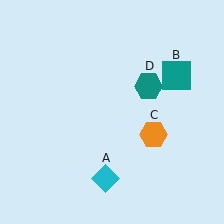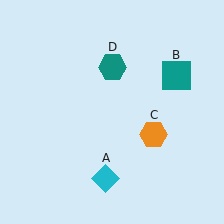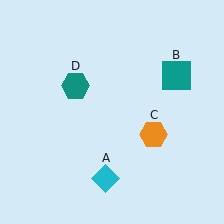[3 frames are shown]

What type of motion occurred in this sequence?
The teal hexagon (object D) rotated counterclockwise around the center of the scene.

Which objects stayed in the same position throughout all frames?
Cyan diamond (object A) and teal square (object B) and orange hexagon (object C) remained stationary.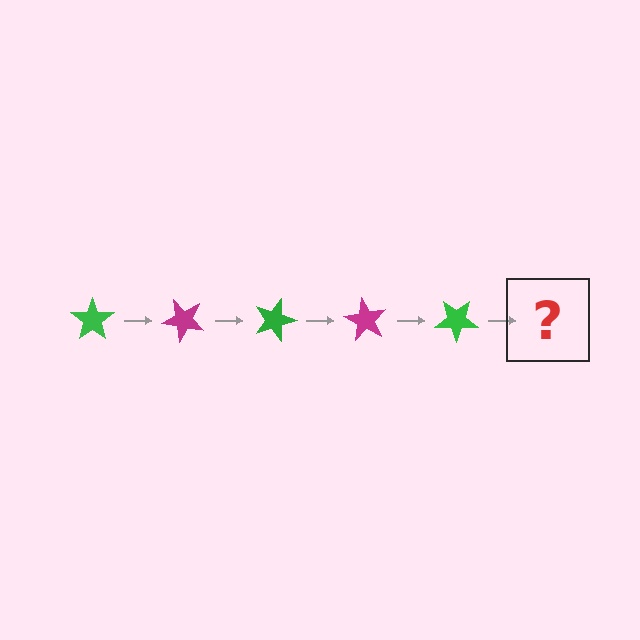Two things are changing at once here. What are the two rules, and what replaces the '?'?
The two rules are that it rotates 45 degrees each step and the color cycles through green and magenta. The '?' should be a magenta star, rotated 225 degrees from the start.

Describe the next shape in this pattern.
It should be a magenta star, rotated 225 degrees from the start.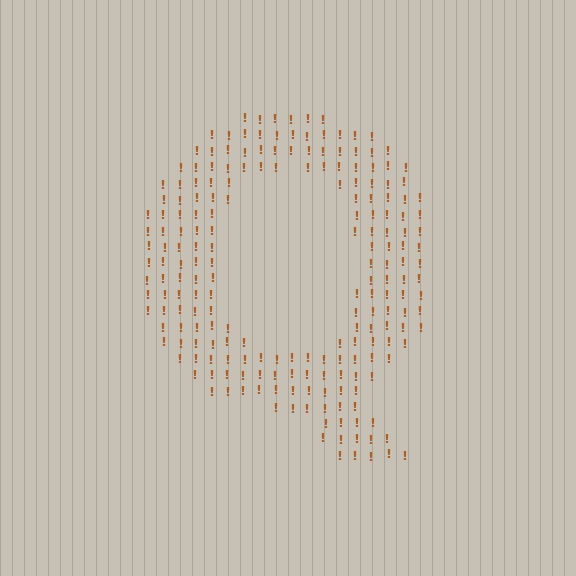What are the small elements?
The small elements are exclamation marks.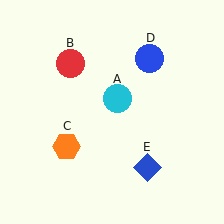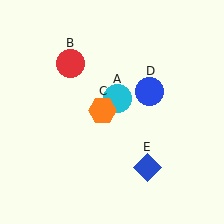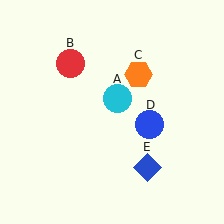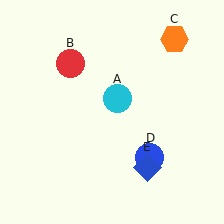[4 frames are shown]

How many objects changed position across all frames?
2 objects changed position: orange hexagon (object C), blue circle (object D).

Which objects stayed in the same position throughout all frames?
Cyan circle (object A) and red circle (object B) and blue diamond (object E) remained stationary.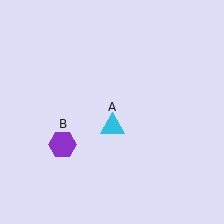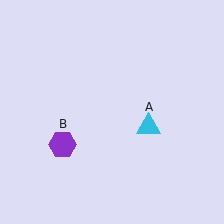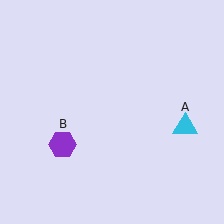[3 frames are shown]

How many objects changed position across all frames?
1 object changed position: cyan triangle (object A).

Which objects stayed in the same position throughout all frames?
Purple hexagon (object B) remained stationary.